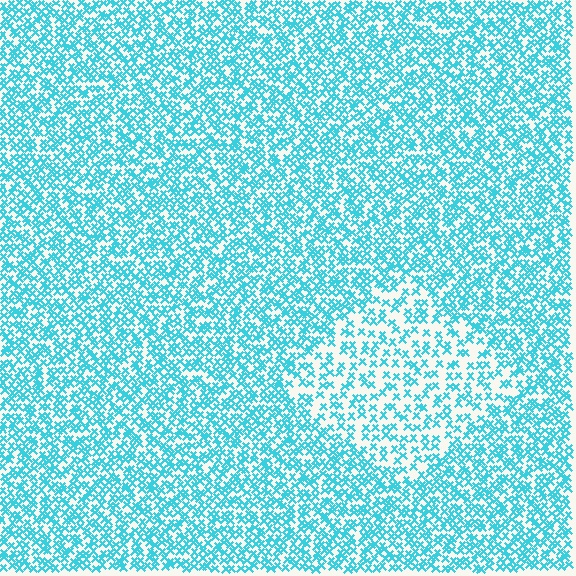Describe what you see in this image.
The image contains small cyan elements arranged at two different densities. A diamond-shaped region is visible where the elements are less densely packed than the surrounding area.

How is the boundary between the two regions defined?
The boundary is defined by a change in element density (approximately 1.9x ratio). All elements are the same color, size, and shape.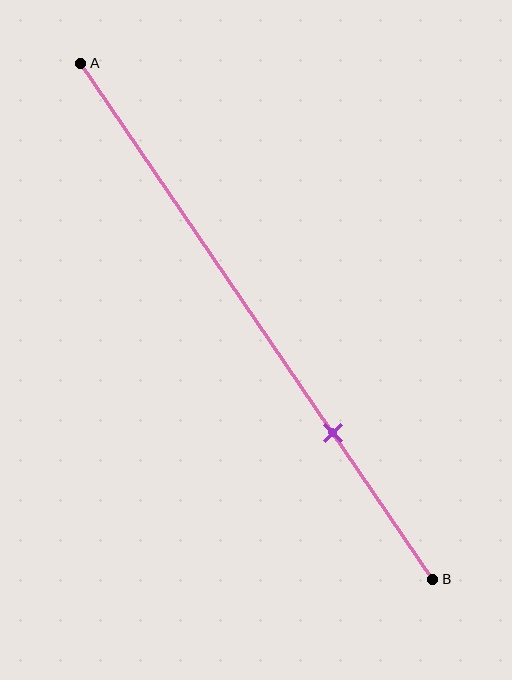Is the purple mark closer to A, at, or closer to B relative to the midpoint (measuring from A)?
The purple mark is closer to point B than the midpoint of segment AB.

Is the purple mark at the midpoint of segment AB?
No, the mark is at about 70% from A, not at the 50% midpoint.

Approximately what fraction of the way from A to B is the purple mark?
The purple mark is approximately 70% of the way from A to B.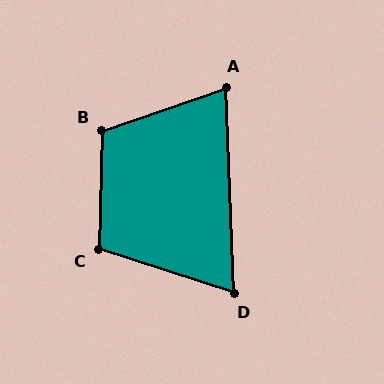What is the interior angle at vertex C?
Approximately 106 degrees (obtuse).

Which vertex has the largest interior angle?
B, at approximately 110 degrees.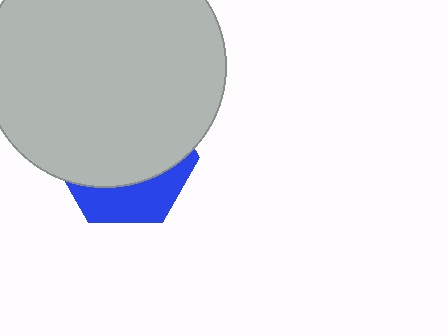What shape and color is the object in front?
The object in front is a light gray circle.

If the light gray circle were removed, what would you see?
You would see the complete blue hexagon.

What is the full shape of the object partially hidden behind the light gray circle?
The partially hidden object is a blue hexagon.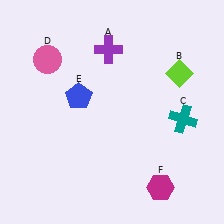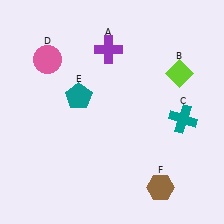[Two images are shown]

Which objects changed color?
E changed from blue to teal. F changed from magenta to brown.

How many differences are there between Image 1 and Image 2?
There are 2 differences between the two images.